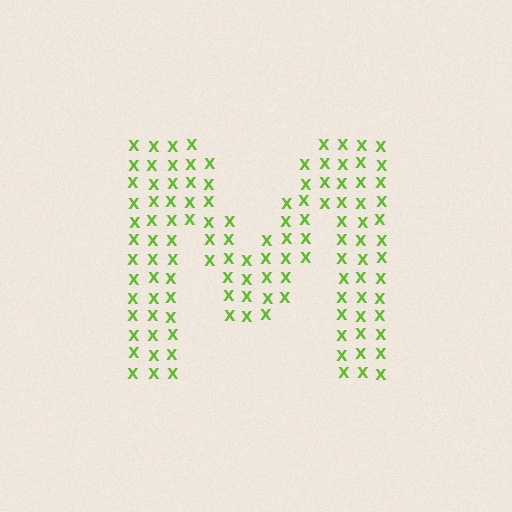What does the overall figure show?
The overall figure shows the letter M.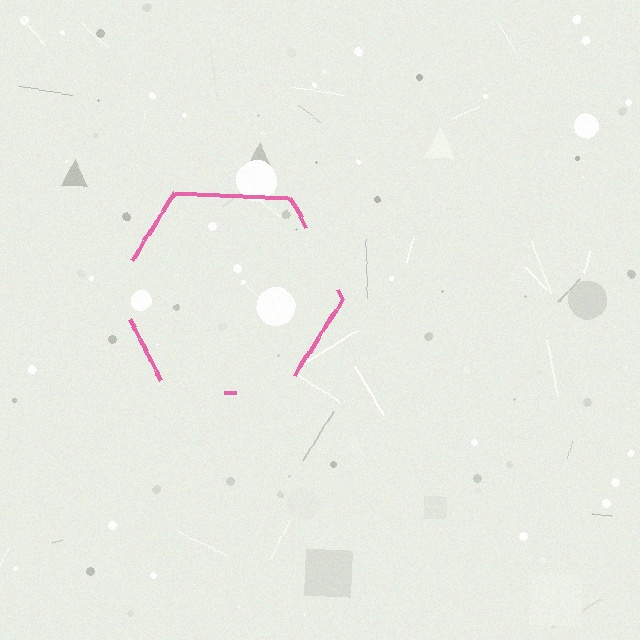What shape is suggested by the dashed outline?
The dashed outline suggests a hexagon.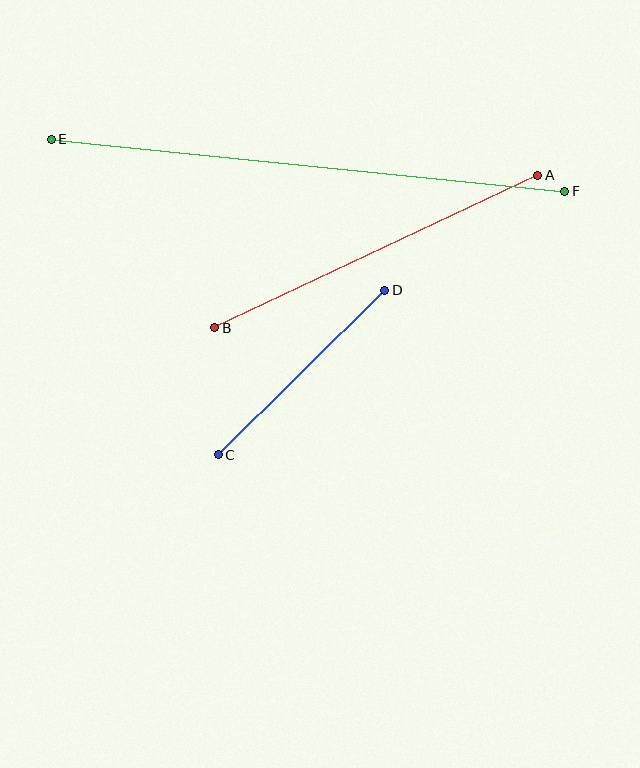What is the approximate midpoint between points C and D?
The midpoint is at approximately (302, 373) pixels.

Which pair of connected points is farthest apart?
Points E and F are farthest apart.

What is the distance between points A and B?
The distance is approximately 357 pixels.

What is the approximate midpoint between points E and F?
The midpoint is at approximately (308, 165) pixels.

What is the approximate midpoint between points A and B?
The midpoint is at approximately (376, 252) pixels.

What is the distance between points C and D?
The distance is approximately 234 pixels.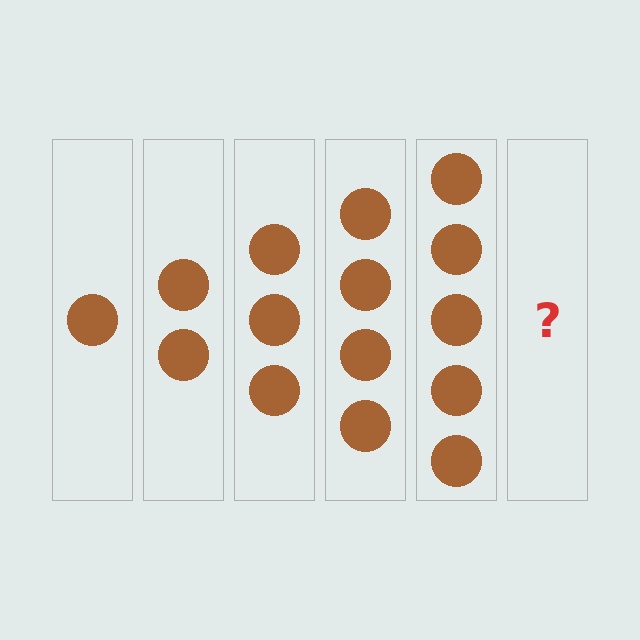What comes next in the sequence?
The next element should be 6 circles.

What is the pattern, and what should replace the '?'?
The pattern is that each step adds one more circle. The '?' should be 6 circles.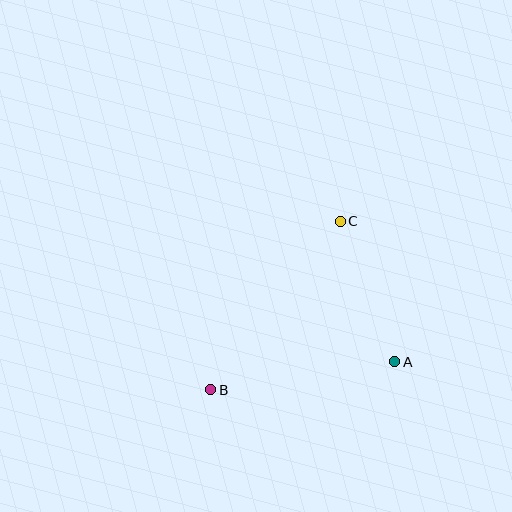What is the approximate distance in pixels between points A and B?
The distance between A and B is approximately 186 pixels.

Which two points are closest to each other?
Points A and C are closest to each other.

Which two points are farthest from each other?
Points B and C are farthest from each other.